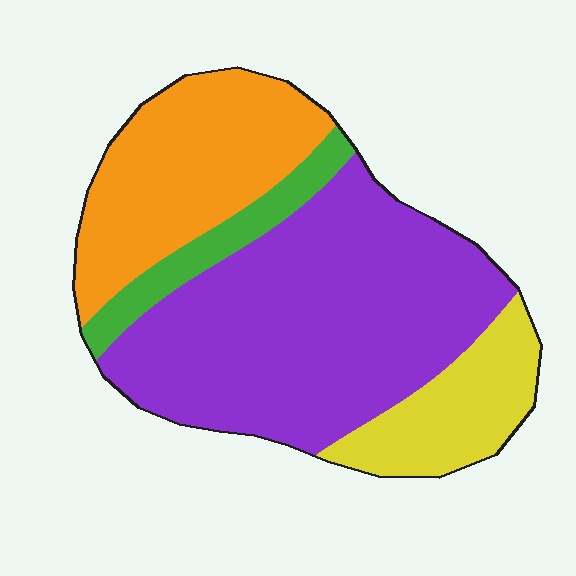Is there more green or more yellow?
Yellow.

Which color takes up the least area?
Green, at roughly 10%.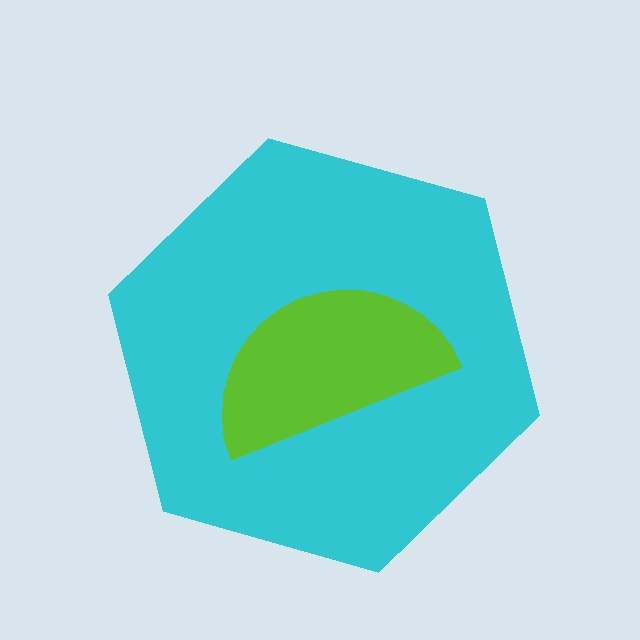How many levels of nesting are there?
2.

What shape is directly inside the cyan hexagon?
The lime semicircle.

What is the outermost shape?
The cyan hexagon.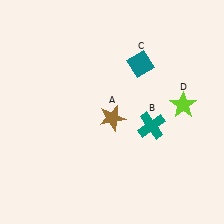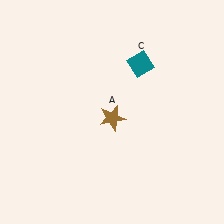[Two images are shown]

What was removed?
The teal cross (B), the lime star (D) were removed in Image 2.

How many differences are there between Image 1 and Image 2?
There are 2 differences between the two images.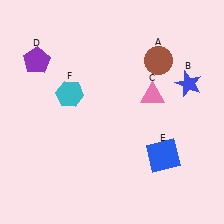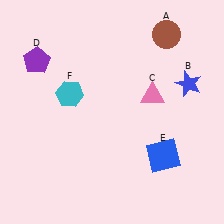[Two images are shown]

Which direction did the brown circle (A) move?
The brown circle (A) moved up.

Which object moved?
The brown circle (A) moved up.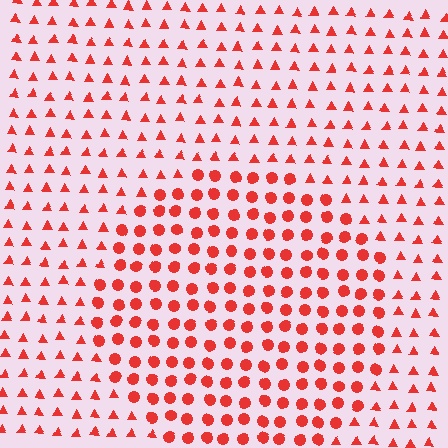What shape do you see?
I see a circle.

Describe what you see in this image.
The image is filled with small red elements arranged in a uniform grid. A circle-shaped region contains circles, while the surrounding area contains triangles. The boundary is defined purely by the change in element shape.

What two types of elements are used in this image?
The image uses circles inside the circle region and triangles outside it.